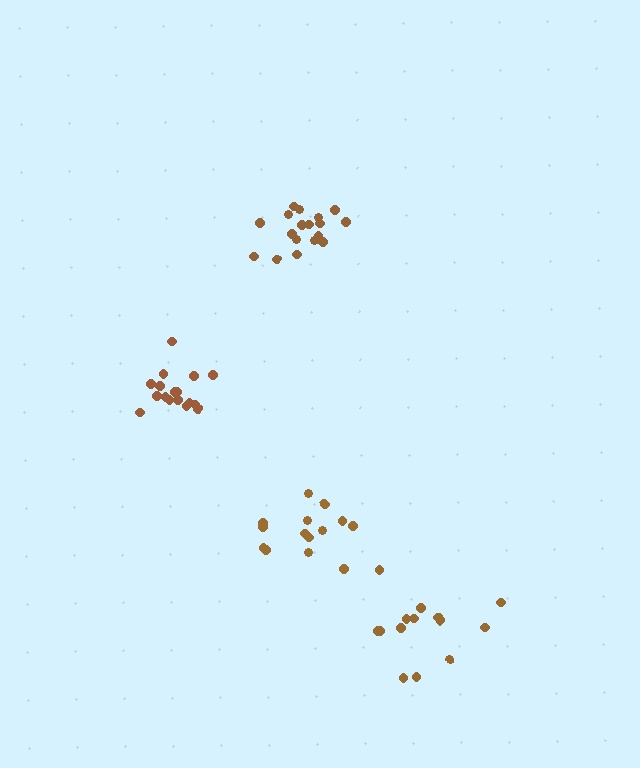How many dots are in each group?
Group 1: 18 dots, Group 2: 14 dots, Group 3: 14 dots, Group 4: 17 dots (63 total).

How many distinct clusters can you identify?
There are 4 distinct clusters.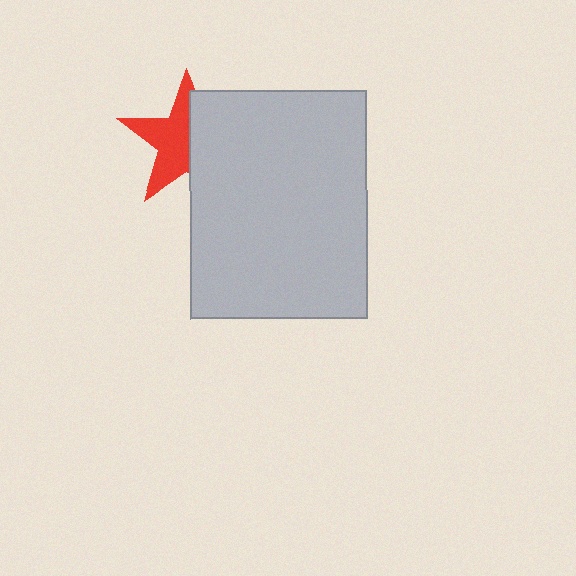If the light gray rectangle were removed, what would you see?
You would see the complete red star.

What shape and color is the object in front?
The object in front is a light gray rectangle.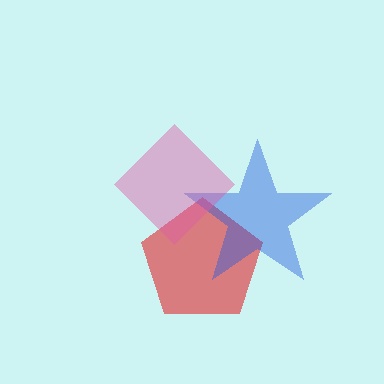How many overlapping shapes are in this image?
There are 3 overlapping shapes in the image.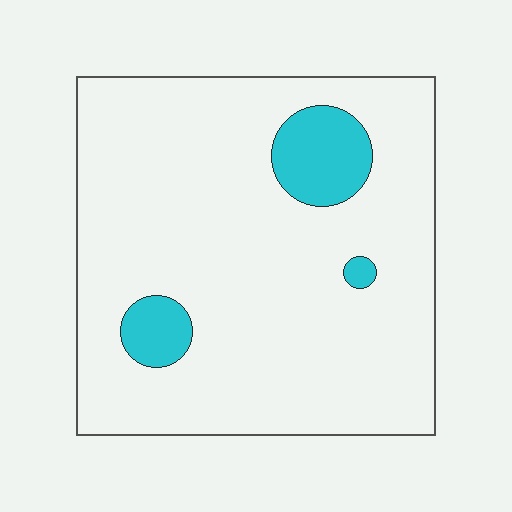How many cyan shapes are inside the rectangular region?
3.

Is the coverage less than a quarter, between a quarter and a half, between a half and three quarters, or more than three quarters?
Less than a quarter.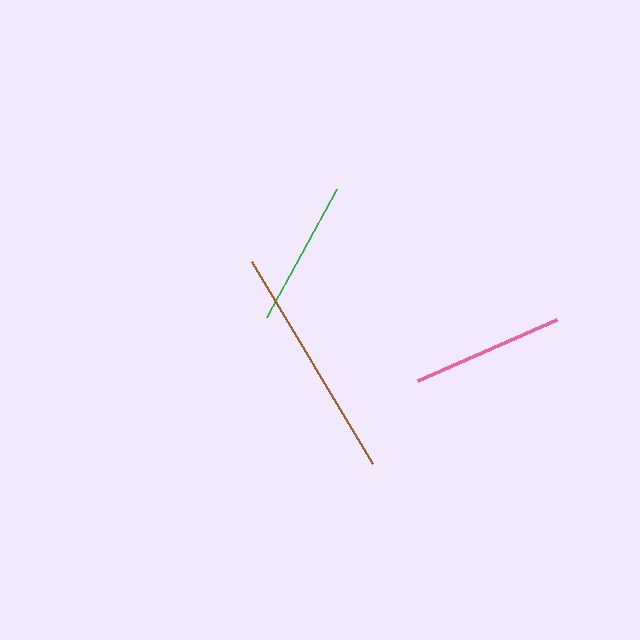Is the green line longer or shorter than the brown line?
The brown line is longer than the green line.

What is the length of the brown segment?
The brown segment is approximately 236 pixels long.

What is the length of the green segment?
The green segment is approximately 146 pixels long.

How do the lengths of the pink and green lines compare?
The pink and green lines are approximately the same length.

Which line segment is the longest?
The brown line is the longest at approximately 236 pixels.